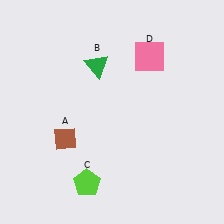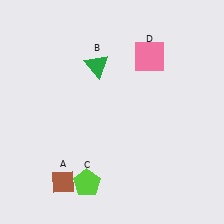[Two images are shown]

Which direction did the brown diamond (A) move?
The brown diamond (A) moved down.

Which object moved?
The brown diamond (A) moved down.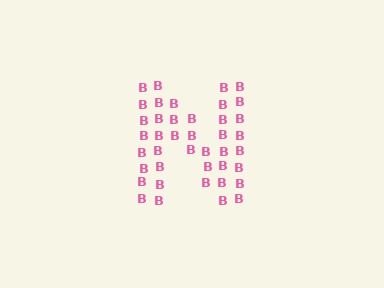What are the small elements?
The small elements are letter B's.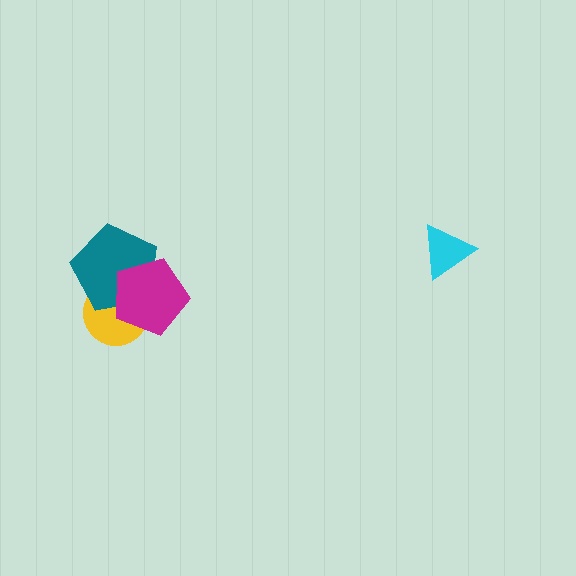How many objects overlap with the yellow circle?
2 objects overlap with the yellow circle.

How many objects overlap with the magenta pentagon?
2 objects overlap with the magenta pentagon.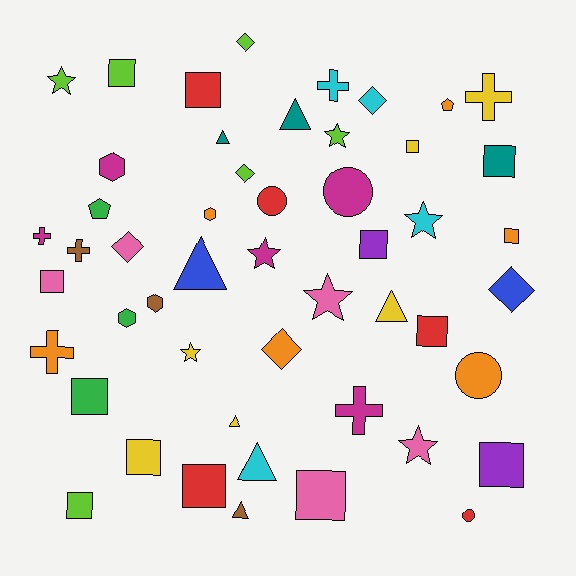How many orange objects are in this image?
There are 6 orange objects.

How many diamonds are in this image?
There are 6 diamonds.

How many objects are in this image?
There are 50 objects.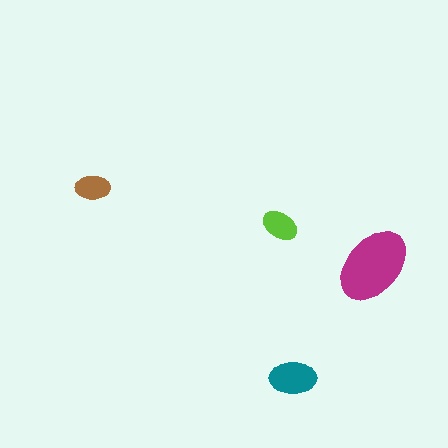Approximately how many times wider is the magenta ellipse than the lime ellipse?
About 2 times wider.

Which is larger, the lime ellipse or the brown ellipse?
The lime one.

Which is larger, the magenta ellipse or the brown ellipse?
The magenta one.